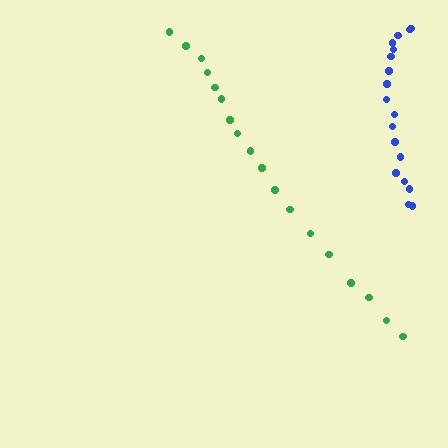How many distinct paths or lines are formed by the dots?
There are 2 distinct paths.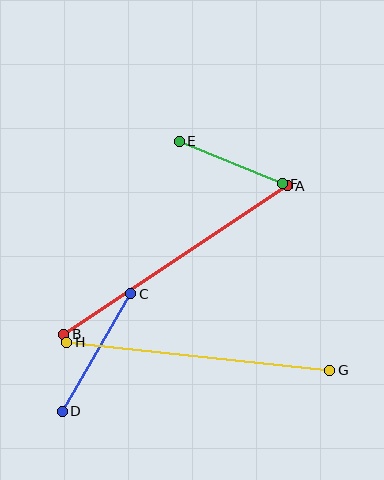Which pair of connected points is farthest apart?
Points A and B are farthest apart.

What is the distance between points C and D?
The distance is approximately 136 pixels.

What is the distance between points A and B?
The distance is approximately 268 pixels.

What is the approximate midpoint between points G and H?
The midpoint is at approximately (198, 356) pixels.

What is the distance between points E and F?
The distance is approximately 111 pixels.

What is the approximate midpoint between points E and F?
The midpoint is at approximately (231, 163) pixels.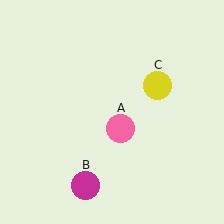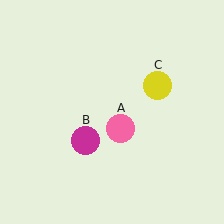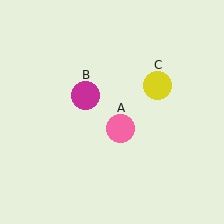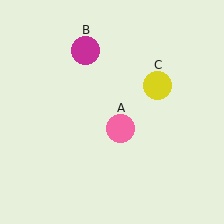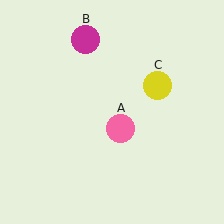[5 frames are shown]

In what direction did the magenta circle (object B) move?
The magenta circle (object B) moved up.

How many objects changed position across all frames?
1 object changed position: magenta circle (object B).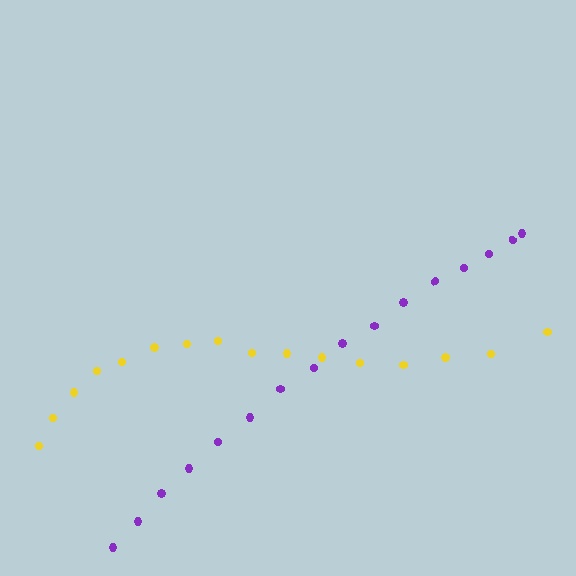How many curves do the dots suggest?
There are 2 distinct paths.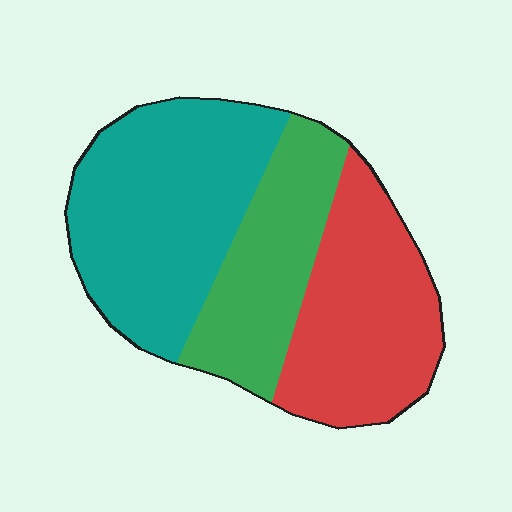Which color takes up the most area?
Teal, at roughly 40%.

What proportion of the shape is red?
Red covers around 35% of the shape.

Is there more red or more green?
Red.